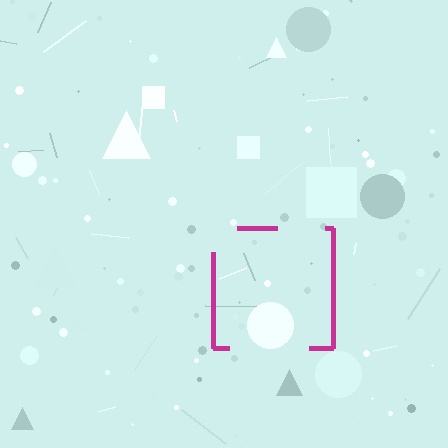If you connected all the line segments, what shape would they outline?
They would outline a square.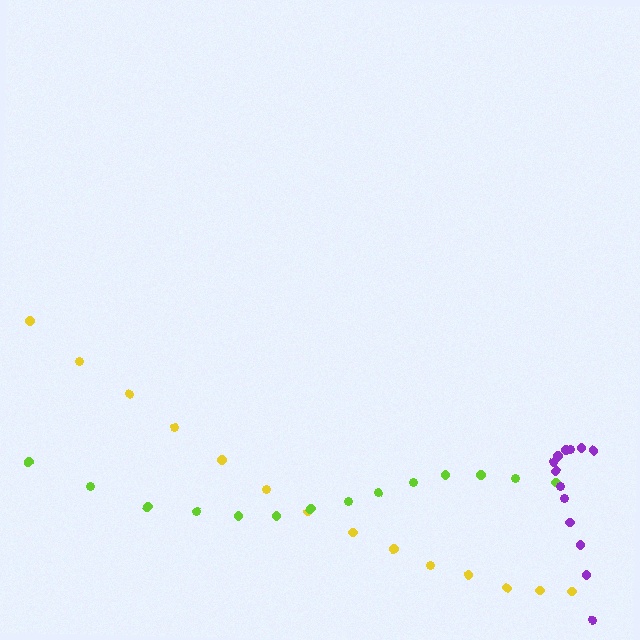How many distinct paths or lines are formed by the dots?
There are 3 distinct paths.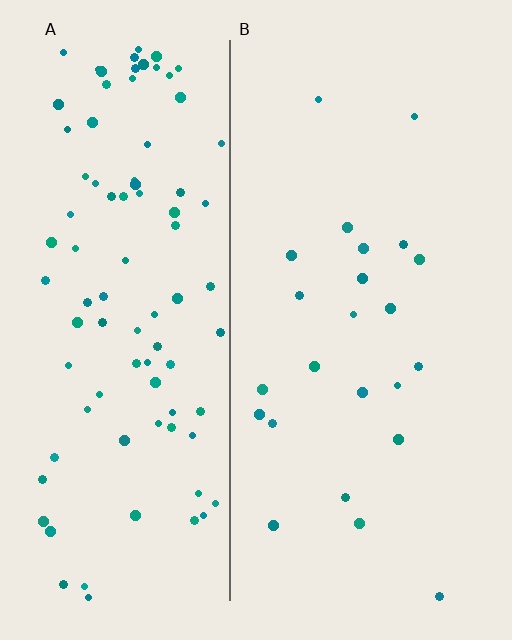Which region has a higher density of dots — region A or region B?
A (the left).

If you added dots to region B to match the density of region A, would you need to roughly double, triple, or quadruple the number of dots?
Approximately quadruple.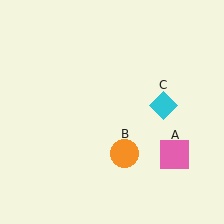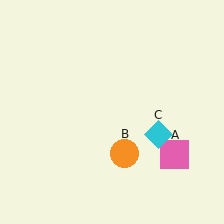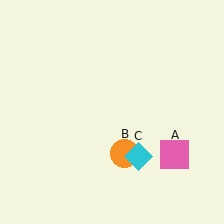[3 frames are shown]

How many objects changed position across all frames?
1 object changed position: cyan diamond (object C).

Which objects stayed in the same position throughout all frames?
Pink square (object A) and orange circle (object B) remained stationary.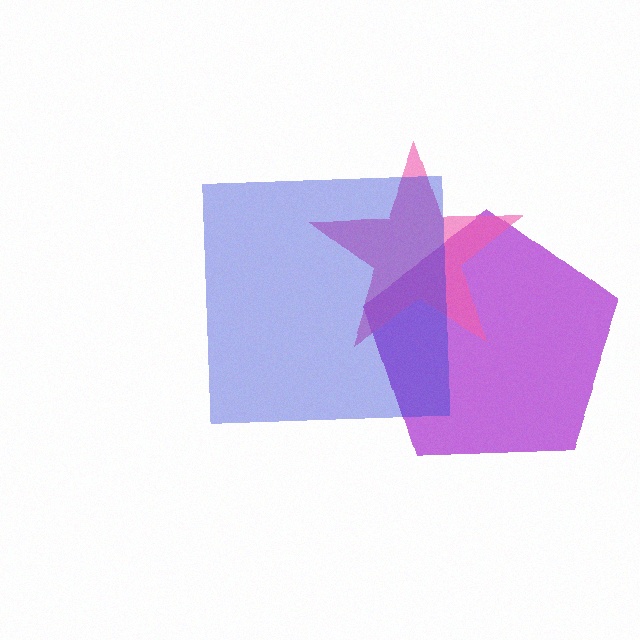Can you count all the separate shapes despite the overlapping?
Yes, there are 3 separate shapes.